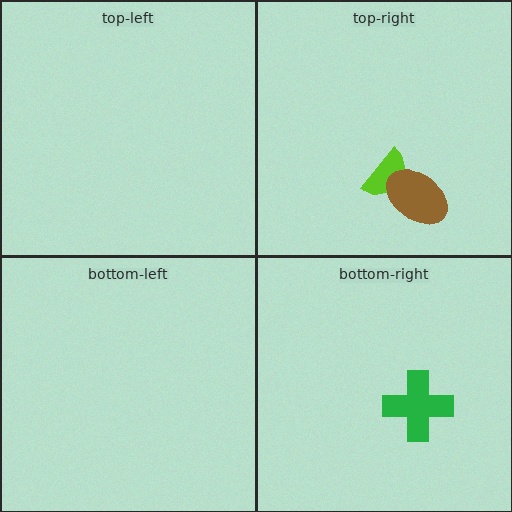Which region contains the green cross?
The bottom-right region.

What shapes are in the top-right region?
The lime semicircle, the brown ellipse.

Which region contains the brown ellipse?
The top-right region.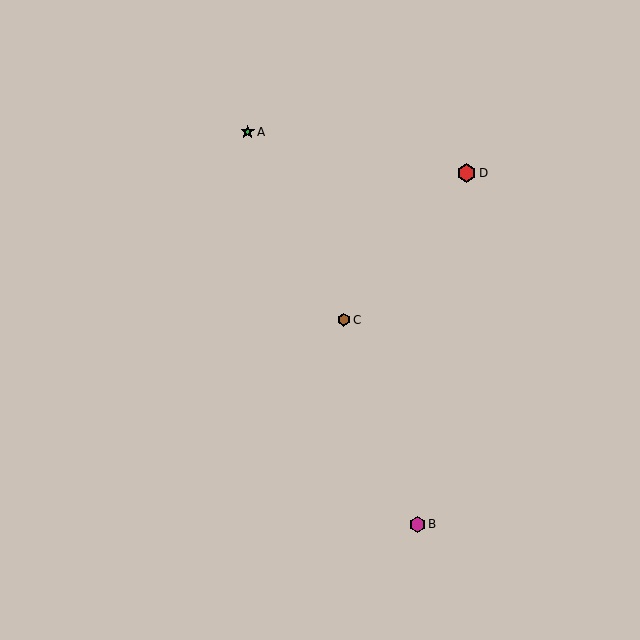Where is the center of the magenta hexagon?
The center of the magenta hexagon is at (417, 524).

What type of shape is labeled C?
Shape C is a brown hexagon.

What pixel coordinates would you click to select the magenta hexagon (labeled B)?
Click at (417, 524) to select the magenta hexagon B.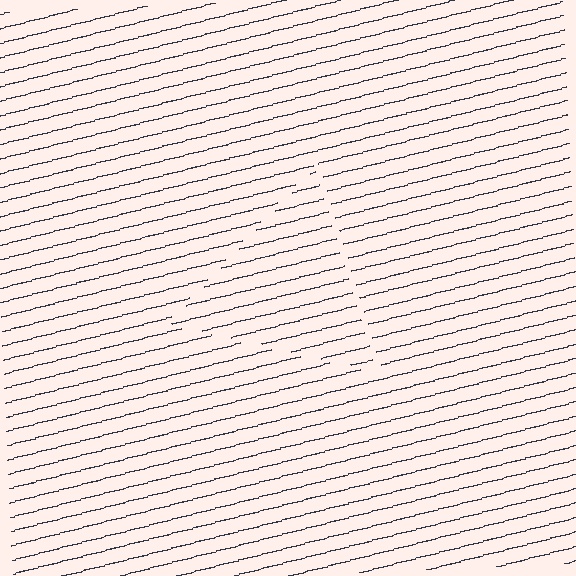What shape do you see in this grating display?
An illusory triangle. The interior of the shape contains the same grating, shifted by half a period — the contour is defined by the phase discontinuity where line-ends from the inner and outer gratings abut.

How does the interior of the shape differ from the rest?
The interior of the shape contains the same grating, shifted by half a period — the contour is defined by the phase discontinuity where line-ends from the inner and outer gratings abut.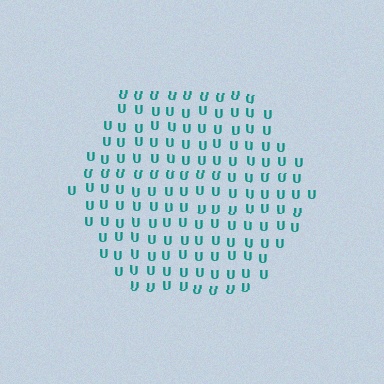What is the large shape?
The large shape is a hexagon.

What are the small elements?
The small elements are letter U's.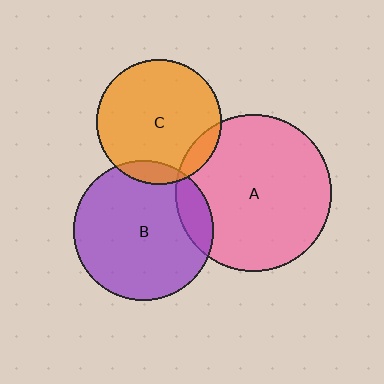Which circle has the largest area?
Circle A (pink).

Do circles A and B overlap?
Yes.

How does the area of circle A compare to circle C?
Approximately 1.6 times.